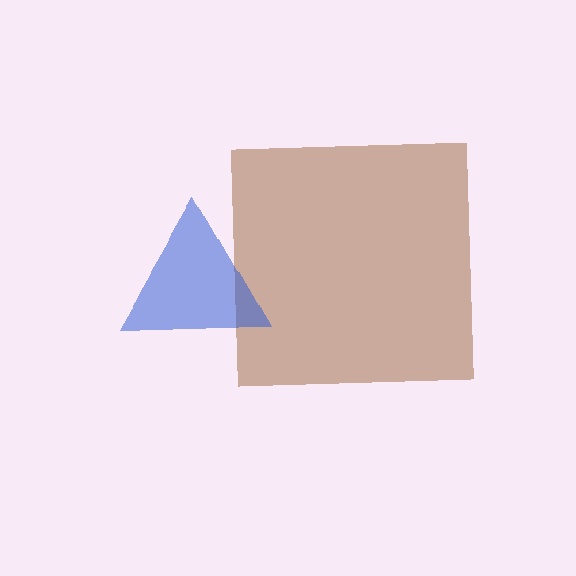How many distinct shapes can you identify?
There are 2 distinct shapes: a brown square, a blue triangle.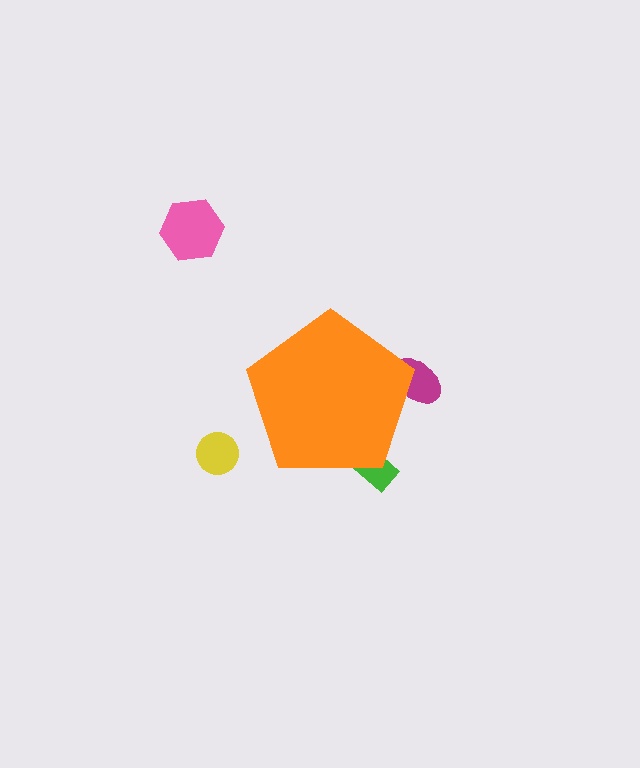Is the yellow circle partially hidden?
No, the yellow circle is fully visible.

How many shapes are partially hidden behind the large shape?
2 shapes are partially hidden.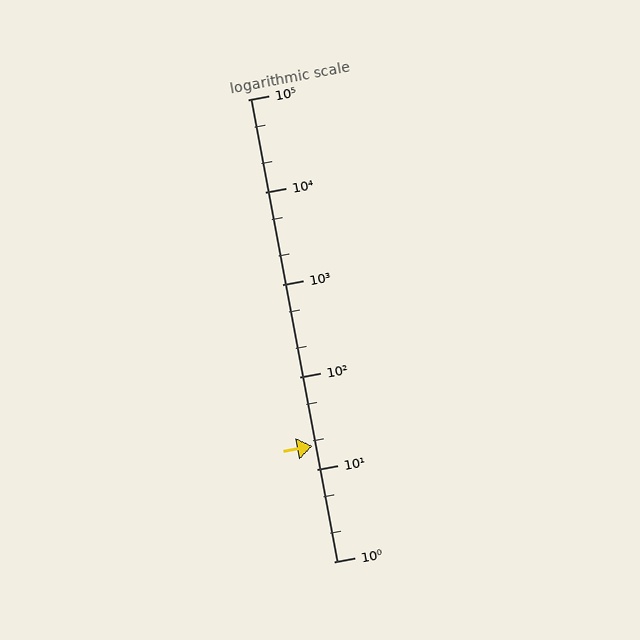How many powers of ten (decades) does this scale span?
The scale spans 5 decades, from 1 to 100000.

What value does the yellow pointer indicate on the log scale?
The pointer indicates approximately 18.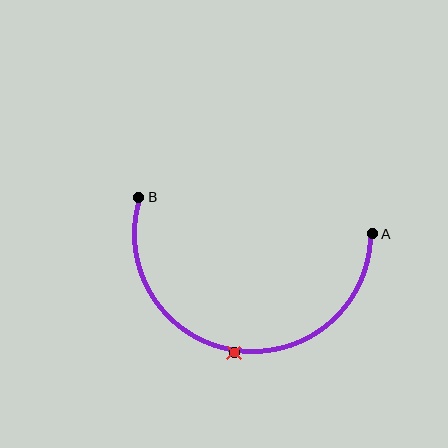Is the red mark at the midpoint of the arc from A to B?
Yes. The red mark lies on the arc at equal arc-length from both A and B — it is the arc midpoint.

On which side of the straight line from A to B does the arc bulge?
The arc bulges below the straight line connecting A and B.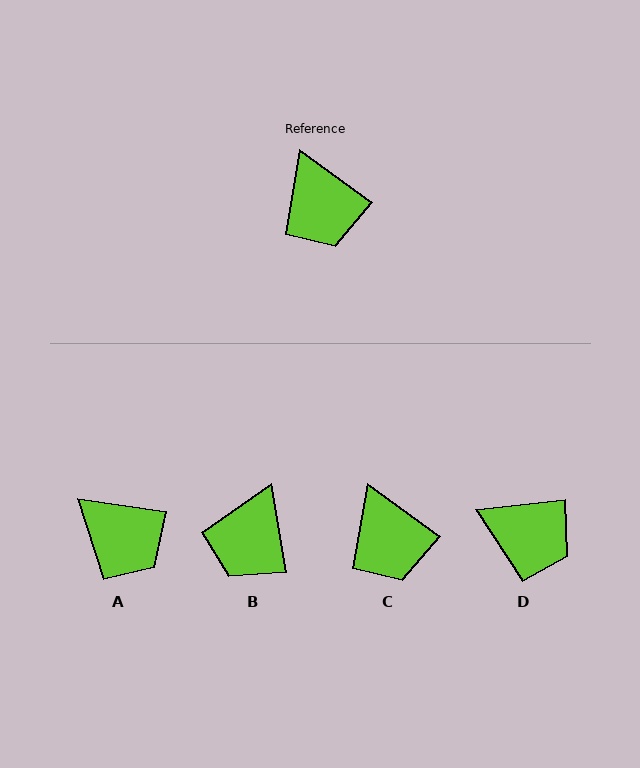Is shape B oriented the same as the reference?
No, it is off by about 45 degrees.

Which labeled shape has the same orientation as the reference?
C.